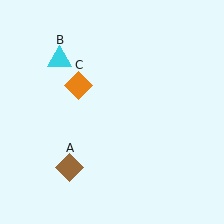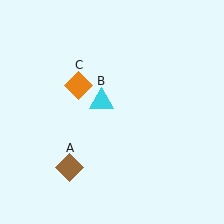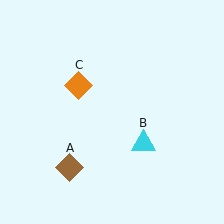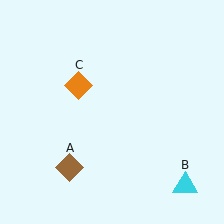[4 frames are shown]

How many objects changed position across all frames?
1 object changed position: cyan triangle (object B).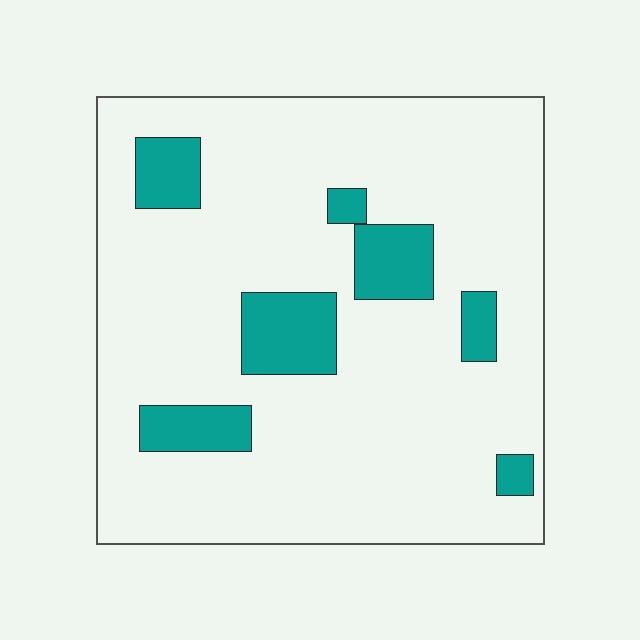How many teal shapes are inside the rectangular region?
7.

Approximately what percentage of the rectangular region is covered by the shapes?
Approximately 15%.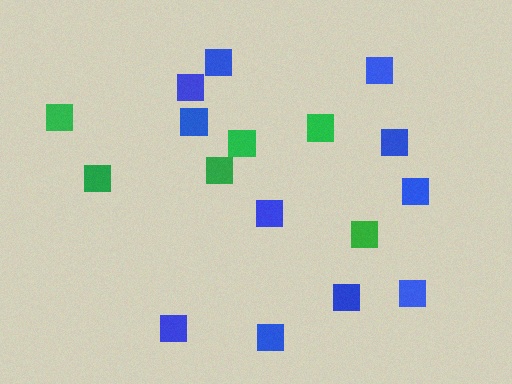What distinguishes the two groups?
There are 2 groups: one group of blue squares (11) and one group of green squares (6).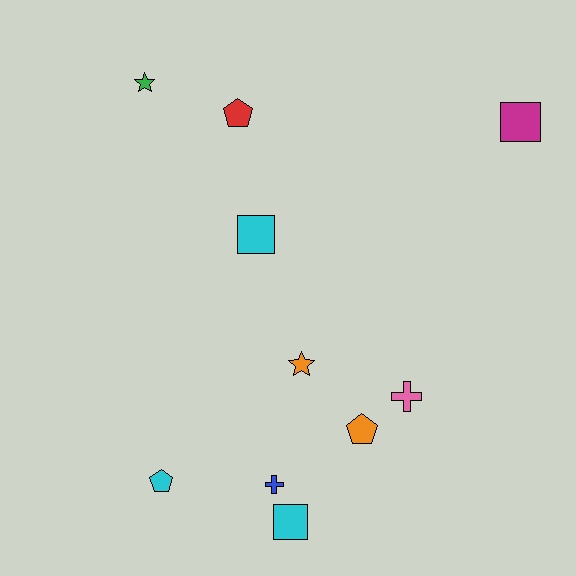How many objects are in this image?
There are 10 objects.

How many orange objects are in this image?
There are 2 orange objects.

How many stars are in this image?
There are 2 stars.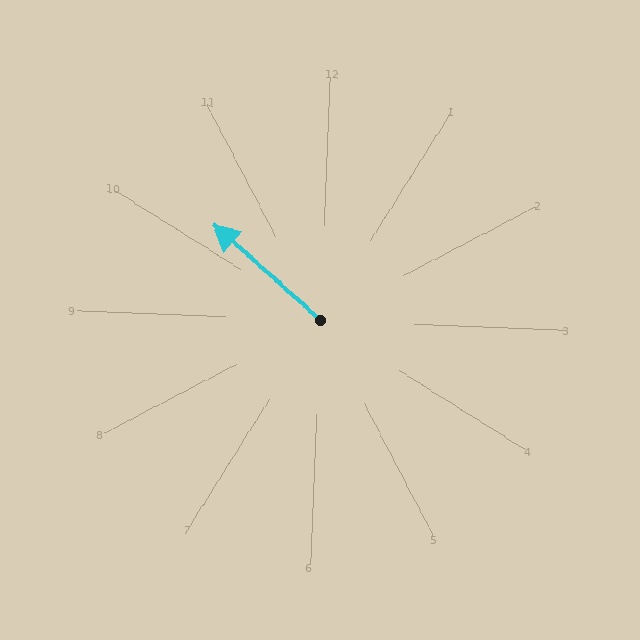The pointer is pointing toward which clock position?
Roughly 10 o'clock.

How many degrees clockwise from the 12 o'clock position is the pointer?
Approximately 310 degrees.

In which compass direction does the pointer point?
Northwest.